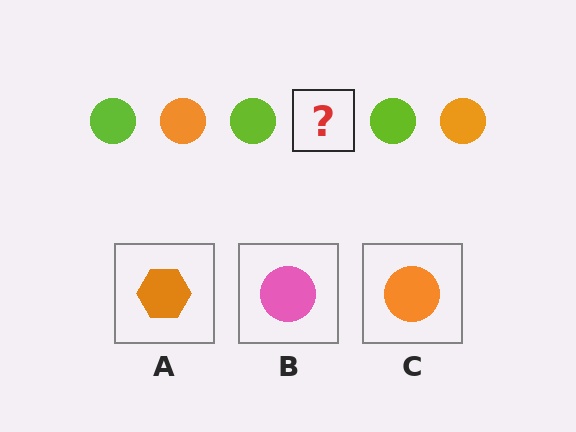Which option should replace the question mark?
Option C.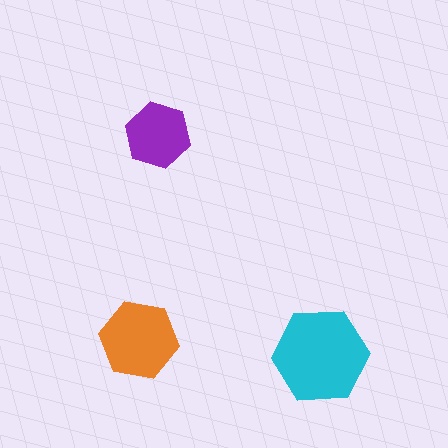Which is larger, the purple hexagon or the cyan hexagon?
The cyan one.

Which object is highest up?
The purple hexagon is topmost.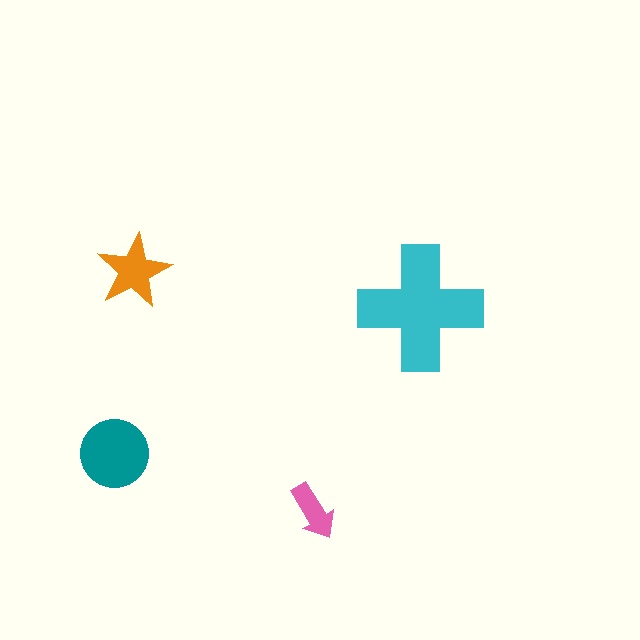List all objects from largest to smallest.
The cyan cross, the teal circle, the orange star, the pink arrow.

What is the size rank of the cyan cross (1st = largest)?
1st.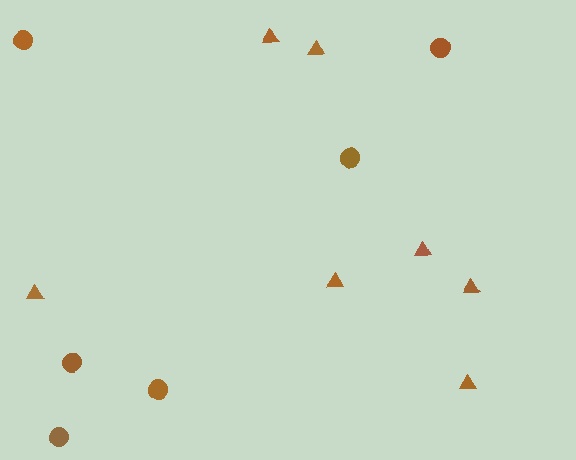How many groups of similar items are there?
There are 2 groups: one group of circles (6) and one group of triangles (7).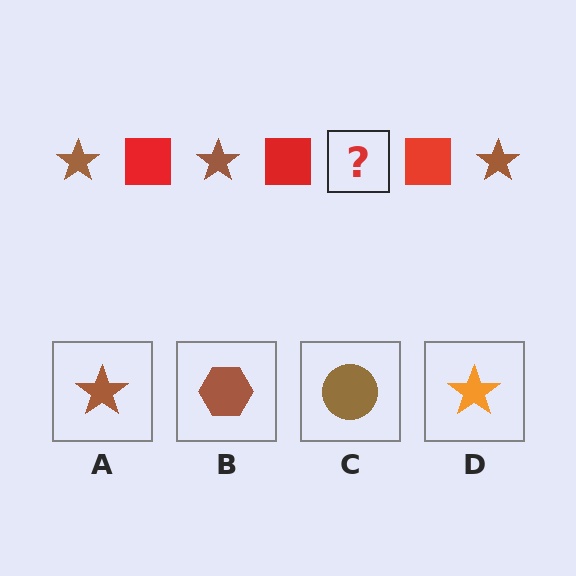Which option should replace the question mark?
Option A.